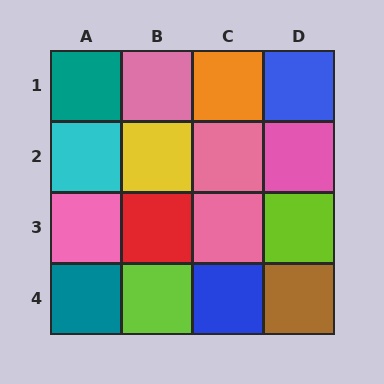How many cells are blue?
2 cells are blue.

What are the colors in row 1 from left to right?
Teal, pink, orange, blue.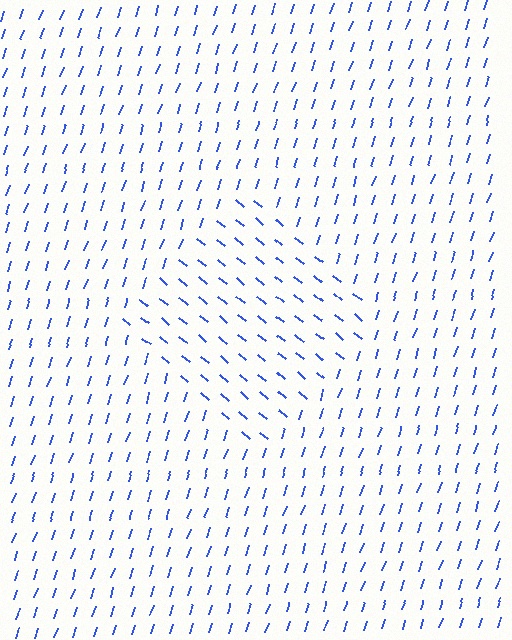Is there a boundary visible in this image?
Yes, there is a texture boundary formed by a change in line orientation.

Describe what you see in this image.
The image is filled with small blue line segments. A diamond region in the image has lines oriented differently from the surrounding lines, creating a visible texture boundary.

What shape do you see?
I see a diamond.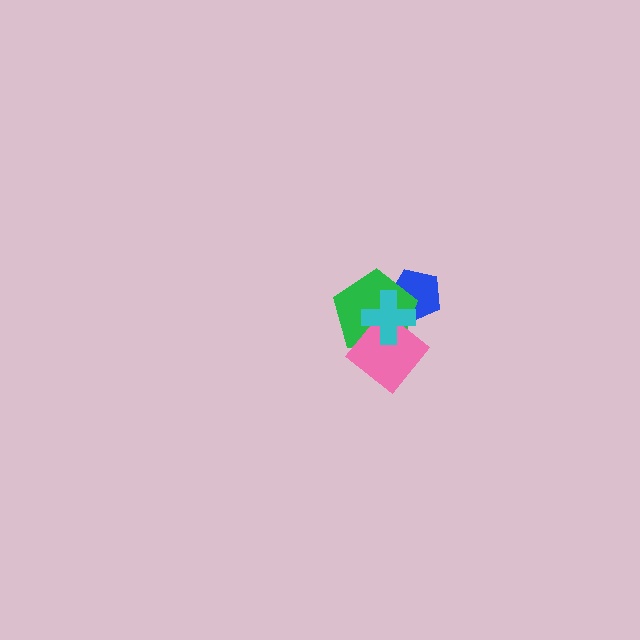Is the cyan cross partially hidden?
No, no other shape covers it.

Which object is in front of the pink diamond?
The cyan cross is in front of the pink diamond.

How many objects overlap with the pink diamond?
2 objects overlap with the pink diamond.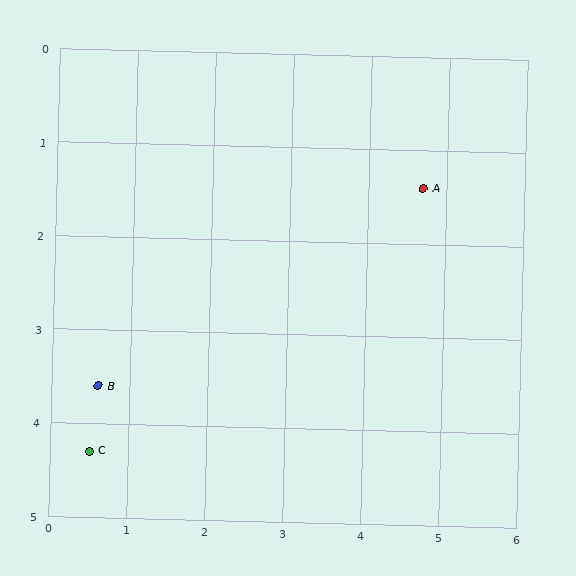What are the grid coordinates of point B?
Point B is at approximately (0.6, 3.6).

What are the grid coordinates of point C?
Point C is at approximately (0.5, 4.3).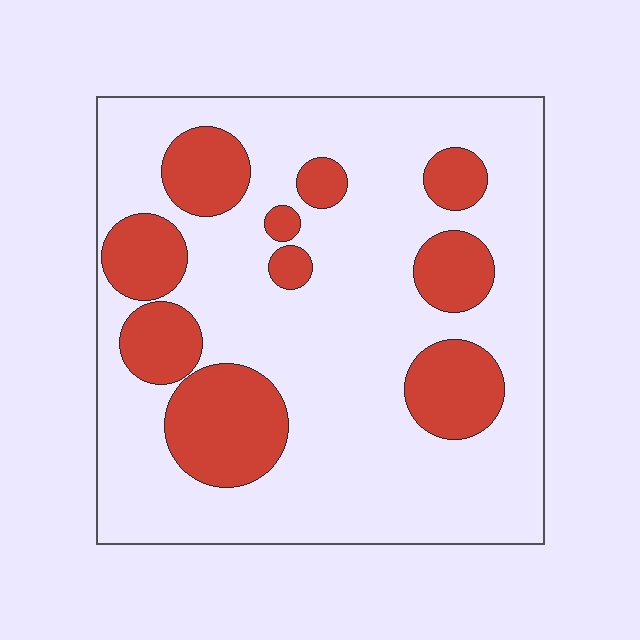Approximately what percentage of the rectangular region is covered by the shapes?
Approximately 25%.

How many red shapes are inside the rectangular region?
10.